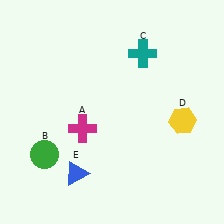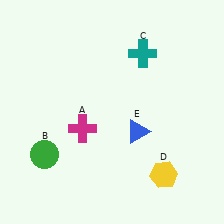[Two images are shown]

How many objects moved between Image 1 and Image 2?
2 objects moved between the two images.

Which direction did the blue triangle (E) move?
The blue triangle (E) moved right.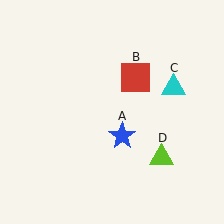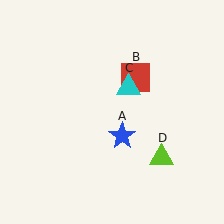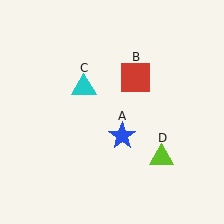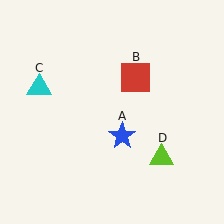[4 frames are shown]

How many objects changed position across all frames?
1 object changed position: cyan triangle (object C).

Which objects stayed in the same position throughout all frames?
Blue star (object A) and red square (object B) and lime triangle (object D) remained stationary.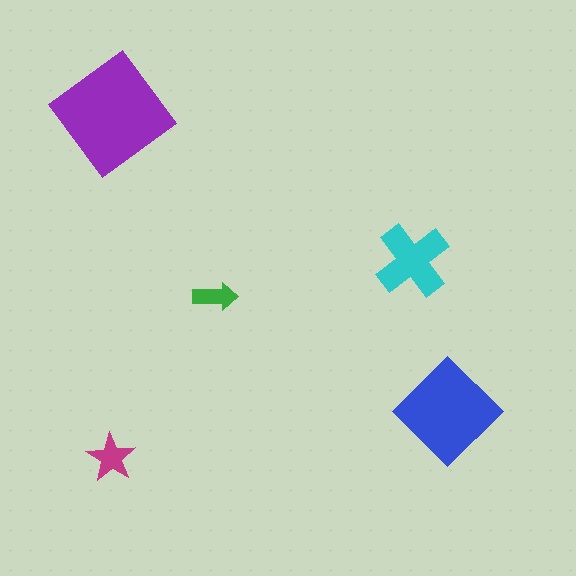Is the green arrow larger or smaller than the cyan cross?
Smaller.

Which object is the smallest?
The green arrow.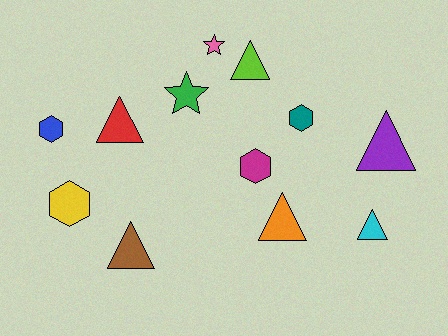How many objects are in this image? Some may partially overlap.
There are 12 objects.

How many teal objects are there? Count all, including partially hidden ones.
There is 1 teal object.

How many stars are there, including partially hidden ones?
There are 2 stars.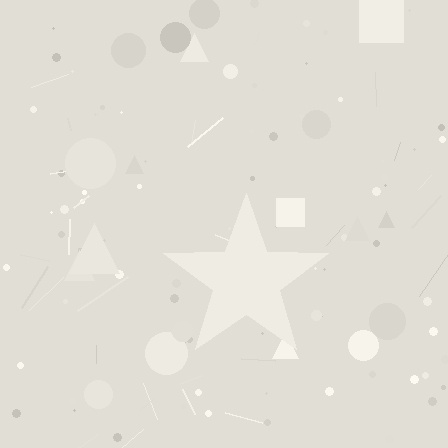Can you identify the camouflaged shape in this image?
The camouflaged shape is a star.